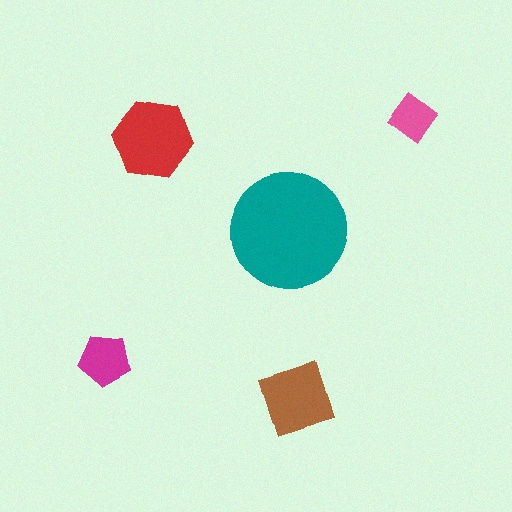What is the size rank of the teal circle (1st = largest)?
1st.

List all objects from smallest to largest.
The pink diamond, the magenta pentagon, the brown diamond, the red hexagon, the teal circle.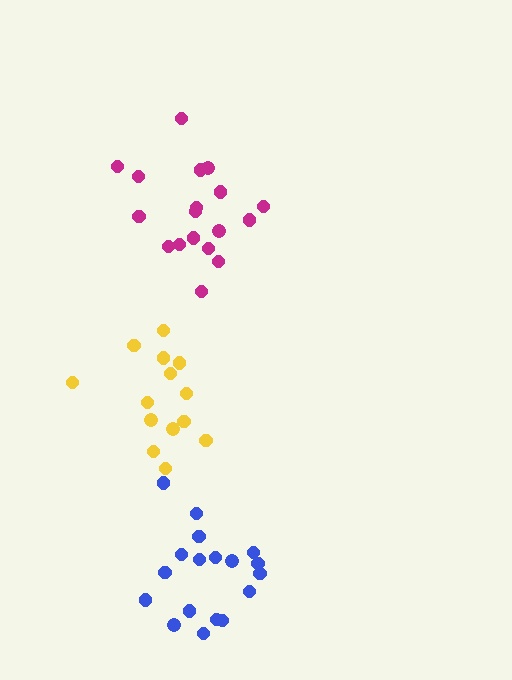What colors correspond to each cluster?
The clusters are colored: yellow, magenta, blue.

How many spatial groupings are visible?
There are 3 spatial groupings.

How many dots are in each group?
Group 1: 14 dots, Group 2: 18 dots, Group 3: 18 dots (50 total).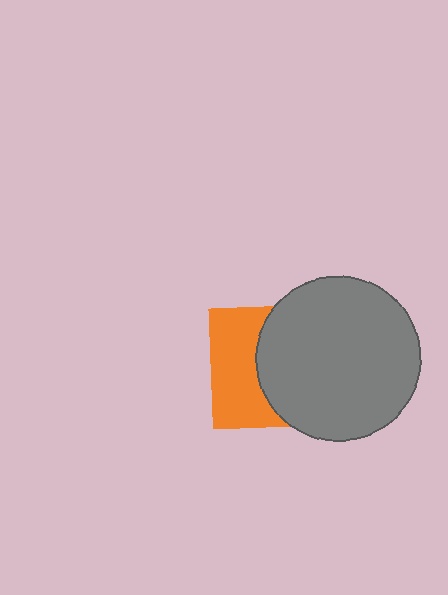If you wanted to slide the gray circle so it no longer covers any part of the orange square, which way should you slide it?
Slide it right — that is the most direct way to separate the two shapes.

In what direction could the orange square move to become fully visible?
The orange square could move left. That would shift it out from behind the gray circle entirely.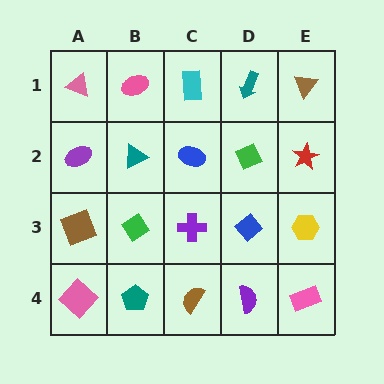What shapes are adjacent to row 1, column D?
A green diamond (row 2, column D), a cyan rectangle (row 1, column C), a brown triangle (row 1, column E).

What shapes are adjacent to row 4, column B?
A green diamond (row 3, column B), a pink diamond (row 4, column A), a brown semicircle (row 4, column C).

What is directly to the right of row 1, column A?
A pink ellipse.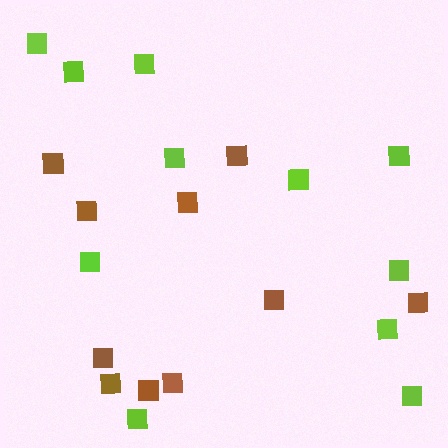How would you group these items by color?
There are 2 groups: one group of brown squares (10) and one group of lime squares (11).